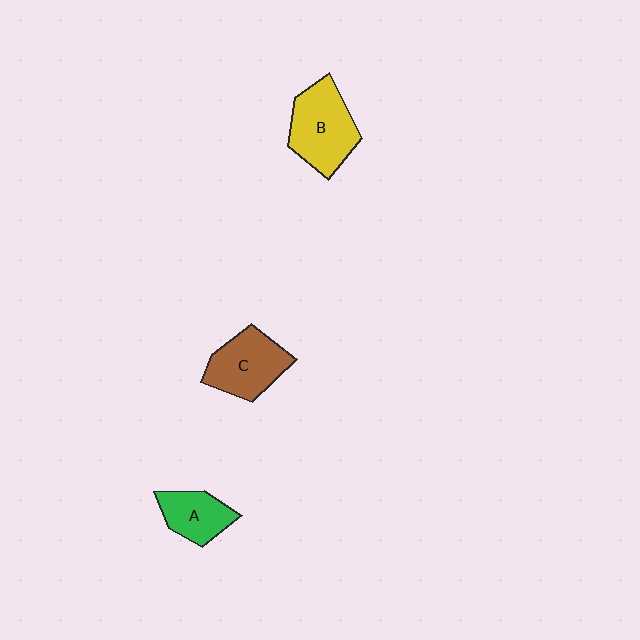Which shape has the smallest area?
Shape A (green).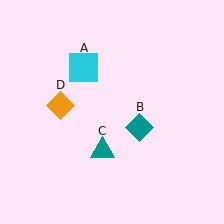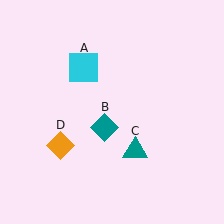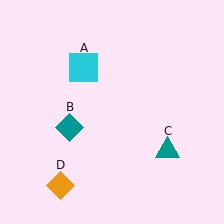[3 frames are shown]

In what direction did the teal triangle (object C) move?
The teal triangle (object C) moved right.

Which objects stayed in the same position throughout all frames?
Cyan square (object A) remained stationary.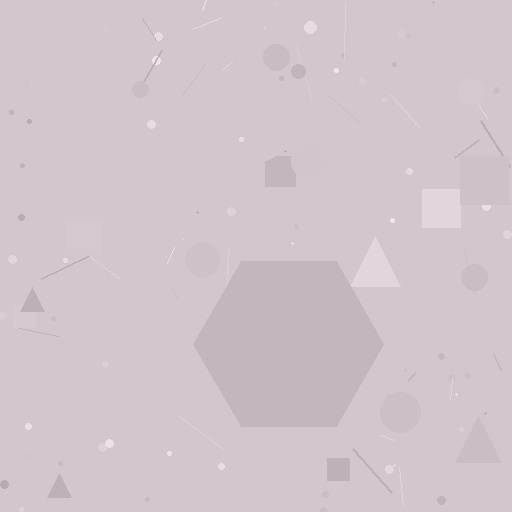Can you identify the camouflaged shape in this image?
The camouflaged shape is a hexagon.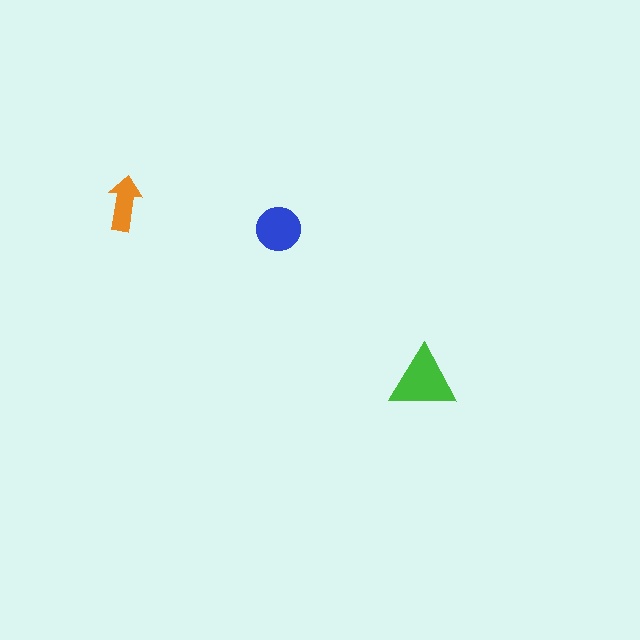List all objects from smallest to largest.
The orange arrow, the blue circle, the green triangle.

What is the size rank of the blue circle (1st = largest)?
2nd.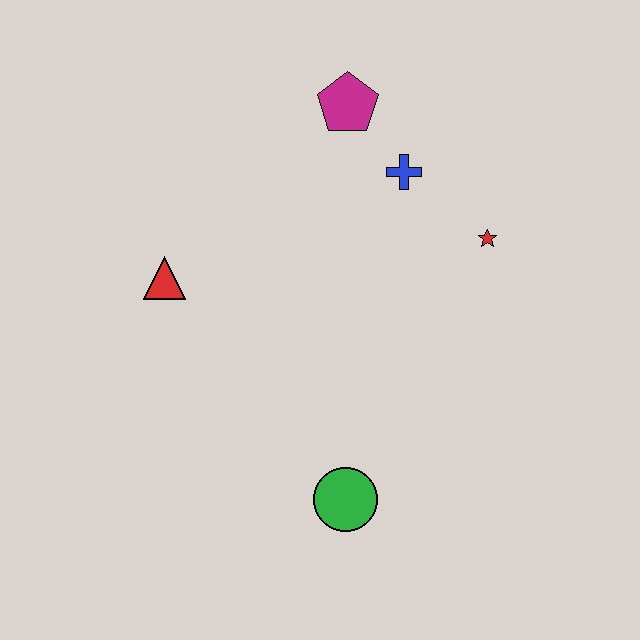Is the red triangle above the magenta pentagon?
No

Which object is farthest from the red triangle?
The red star is farthest from the red triangle.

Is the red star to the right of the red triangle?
Yes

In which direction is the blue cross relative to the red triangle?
The blue cross is to the right of the red triangle.